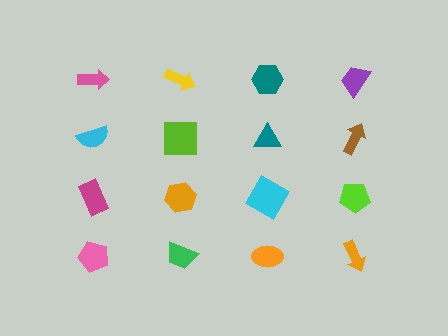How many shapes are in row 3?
4 shapes.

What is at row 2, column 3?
A teal triangle.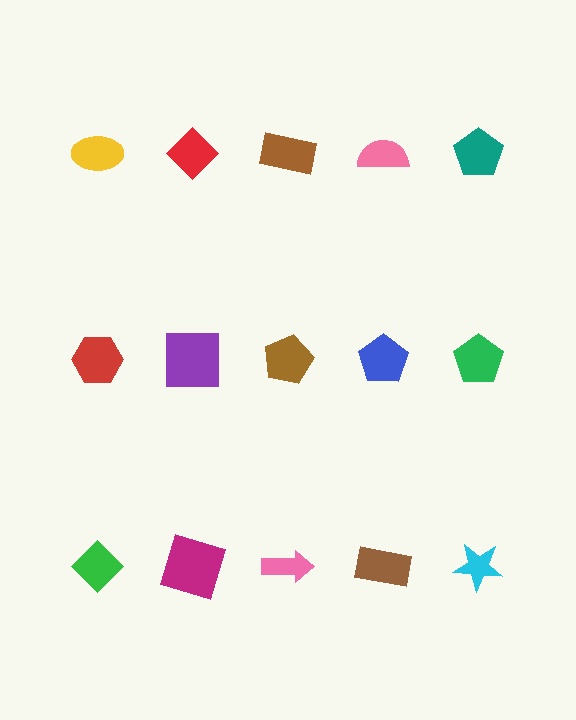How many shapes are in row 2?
5 shapes.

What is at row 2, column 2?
A purple square.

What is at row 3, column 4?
A brown rectangle.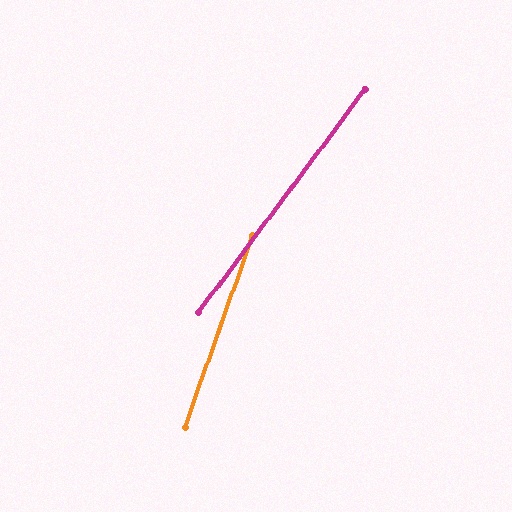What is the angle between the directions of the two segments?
Approximately 17 degrees.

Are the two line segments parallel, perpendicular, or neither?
Neither parallel nor perpendicular — they differ by about 17°.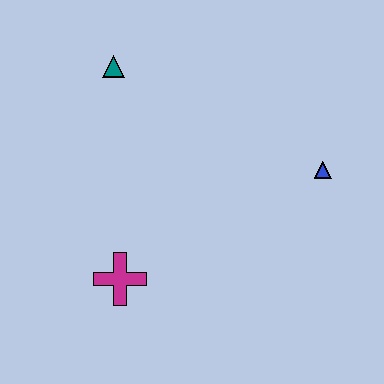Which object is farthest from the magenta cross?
The blue triangle is farthest from the magenta cross.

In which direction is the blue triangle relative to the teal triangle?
The blue triangle is to the right of the teal triangle.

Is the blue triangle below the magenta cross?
No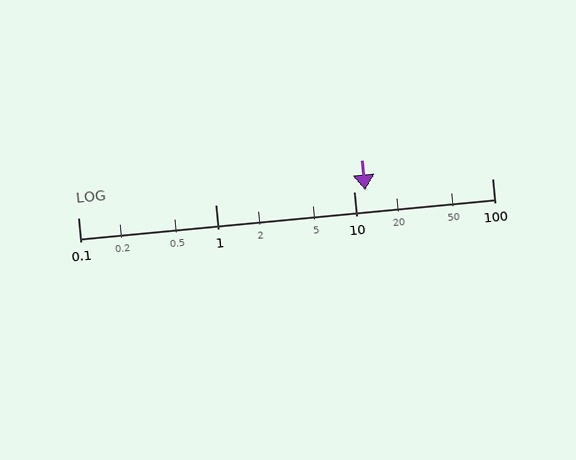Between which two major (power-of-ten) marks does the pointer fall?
The pointer is between 10 and 100.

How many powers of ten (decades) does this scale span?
The scale spans 3 decades, from 0.1 to 100.